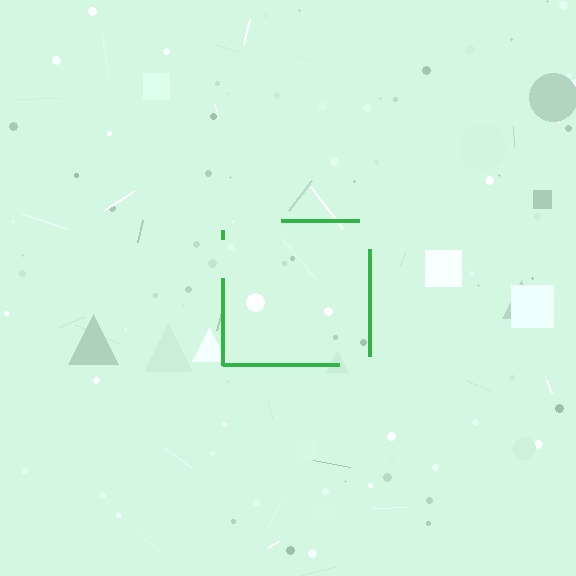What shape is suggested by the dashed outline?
The dashed outline suggests a square.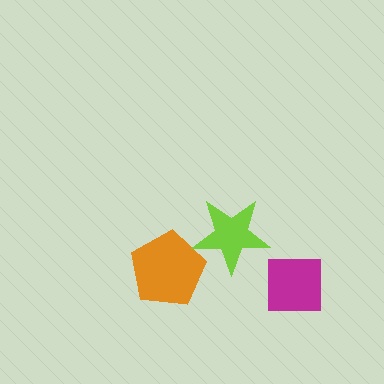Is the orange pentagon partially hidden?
Yes, it is partially covered by another shape.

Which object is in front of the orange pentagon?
The lime star is in front of the orange pentagon.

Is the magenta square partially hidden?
No, no other shape covers it.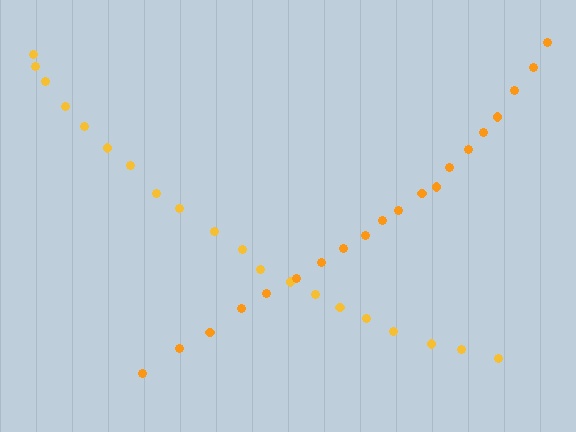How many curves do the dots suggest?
There are 2 distinct paths.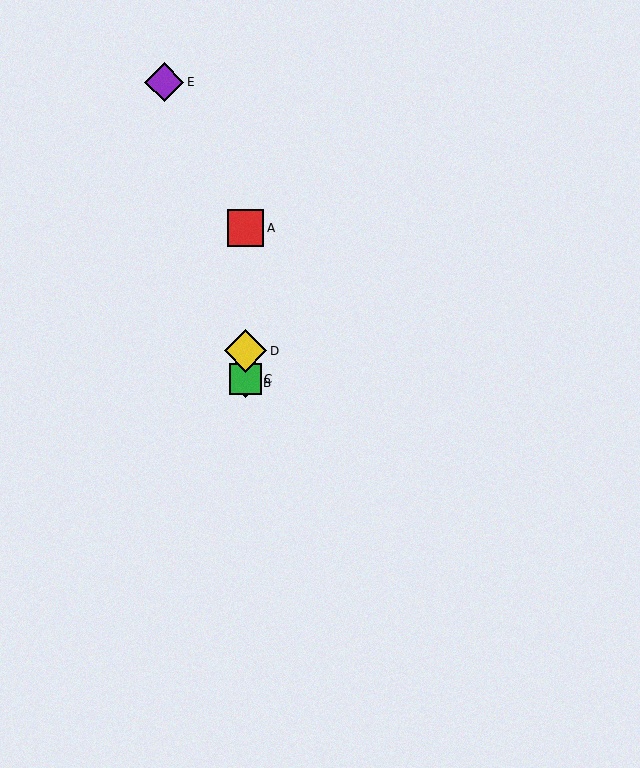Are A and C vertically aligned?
Yes, both are at x≈245.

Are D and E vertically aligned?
No, D is at x≈245 and E is at x≈164.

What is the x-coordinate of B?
Object B is at x≈245.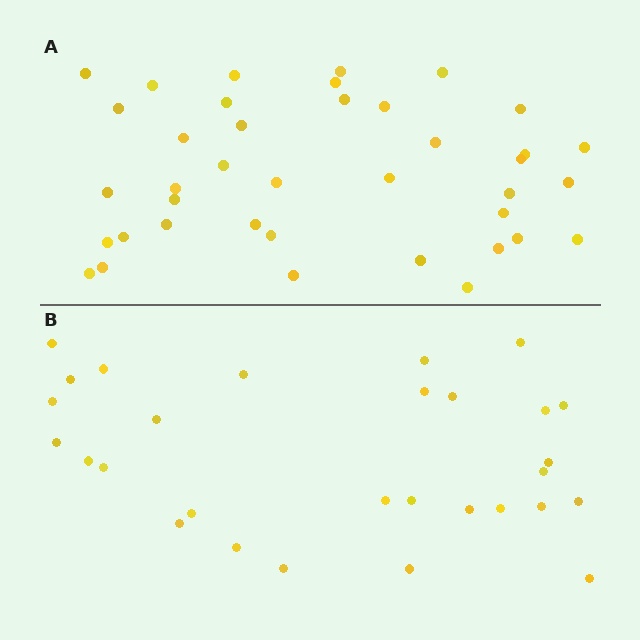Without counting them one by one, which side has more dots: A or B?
Region A (the top region) has more dots.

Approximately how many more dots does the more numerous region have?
Region A has roughly 10 or so more dots than region B.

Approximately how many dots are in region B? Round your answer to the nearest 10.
About 30 dots. (The exact count is 29, which rounds to 30.)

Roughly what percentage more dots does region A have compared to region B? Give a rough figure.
About 35% more.